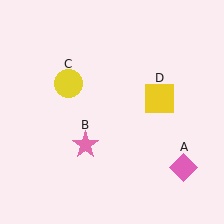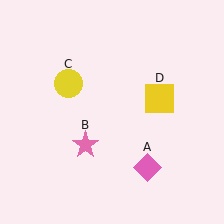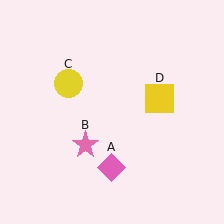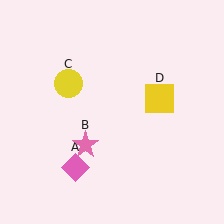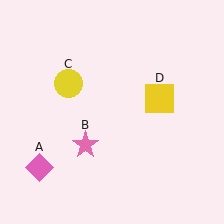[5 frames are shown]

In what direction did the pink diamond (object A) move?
The pink diamond (object A) moved left.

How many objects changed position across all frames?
1 object changed position: pink diamond (object A).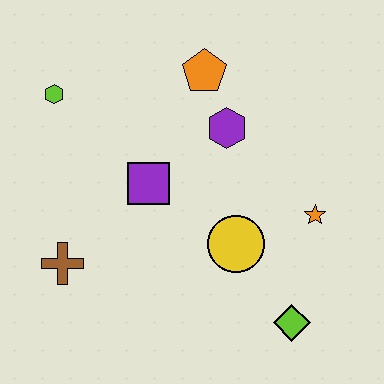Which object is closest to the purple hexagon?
The orange pentagon is closest to the purple hexagon.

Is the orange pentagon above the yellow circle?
Yes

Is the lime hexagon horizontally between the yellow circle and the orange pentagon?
No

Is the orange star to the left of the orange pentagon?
No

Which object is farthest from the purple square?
The lime diamond is farthest from the purple square.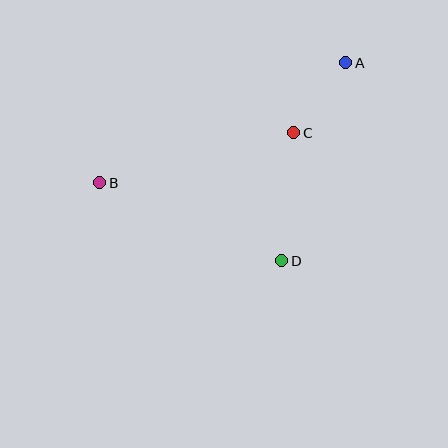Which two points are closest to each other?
Points A and C are closest to each other.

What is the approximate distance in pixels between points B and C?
The distance between B and C is approximately 201 pixels.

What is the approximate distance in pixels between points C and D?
The distance between C and D is approximately 129 pixels.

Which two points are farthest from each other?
Points A and B are farthest from each other.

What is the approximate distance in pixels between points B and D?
The distance between B and D is approximately 198 pixels.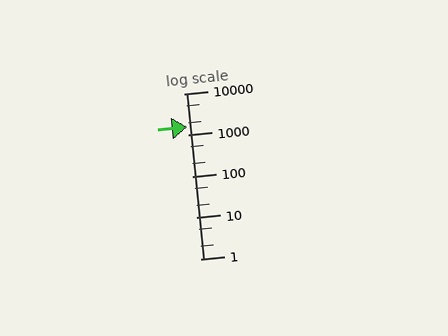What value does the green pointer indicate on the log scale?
The pointer indicates approximately 1600.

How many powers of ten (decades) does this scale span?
The scale spans 4 decades, from 1 to 10000.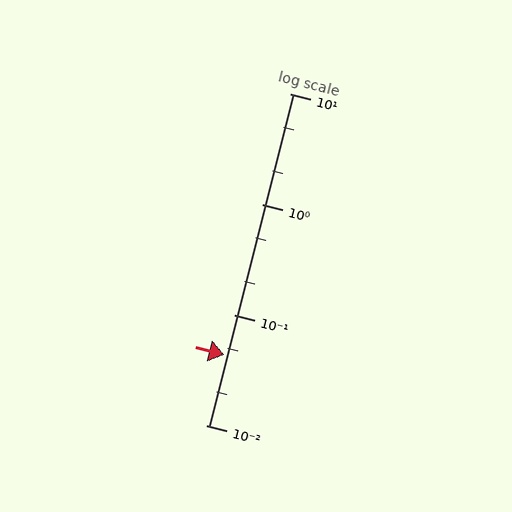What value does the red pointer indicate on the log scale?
The pointer indicates approximately 0.043.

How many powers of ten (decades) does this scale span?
The scale spans 3 decades, from 0.01 to 10.